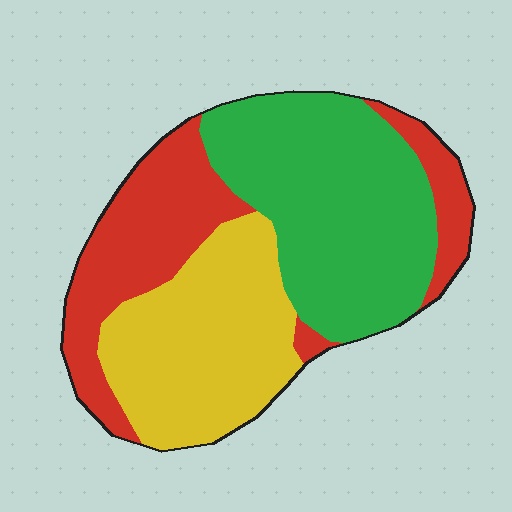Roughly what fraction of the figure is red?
Red takes up between a quarter and a half of the figure.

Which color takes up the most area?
Green, at roughly 40%.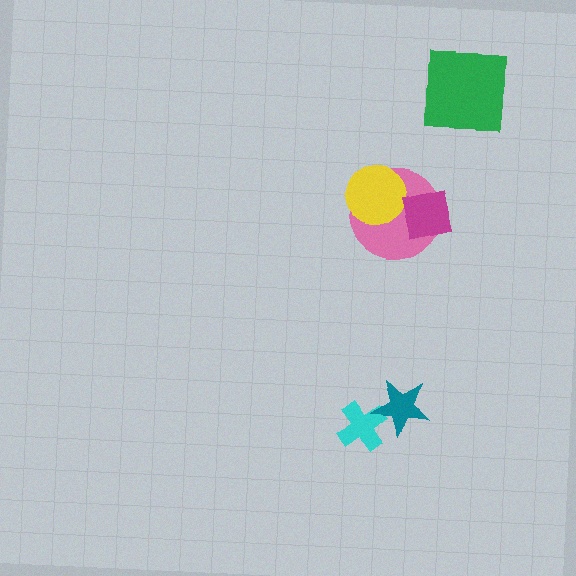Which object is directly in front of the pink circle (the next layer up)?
The yellow circle is directly in front of the pink circle.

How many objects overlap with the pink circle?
2 objects overlap with the pink circle.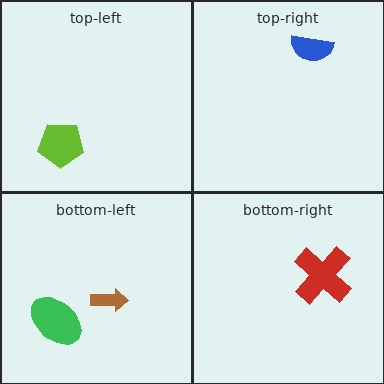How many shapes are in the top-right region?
1.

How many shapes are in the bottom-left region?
2.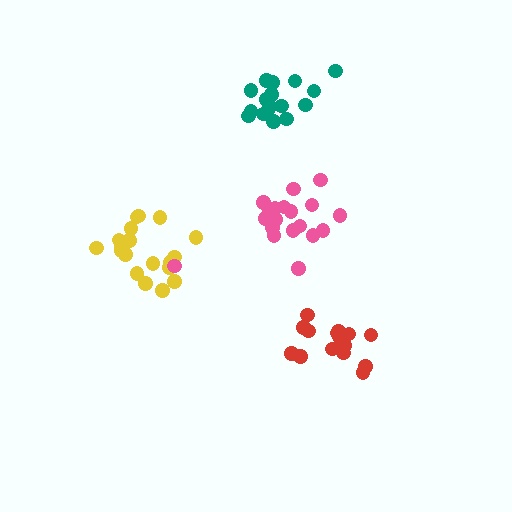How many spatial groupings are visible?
There are 4 spatial groupings.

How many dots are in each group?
Group 1: 19 dots, Group 2: 21 dots, Group 3: 18 dots, Group 4: 17 dots (75 total).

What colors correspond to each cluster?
The clusters are colored: yellow, pink, red, teal.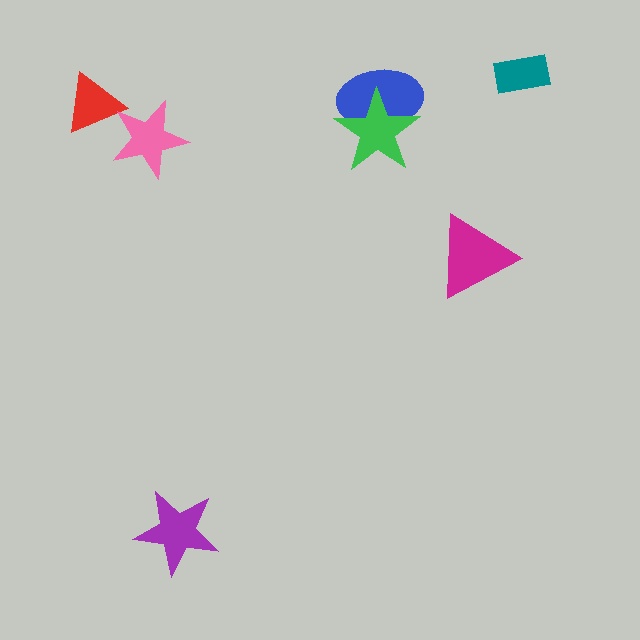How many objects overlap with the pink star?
1 object overlaps with the pink star.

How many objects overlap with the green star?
1 object overlaps with the green star.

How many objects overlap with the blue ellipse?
1 object overlaps with the blue ellipse.